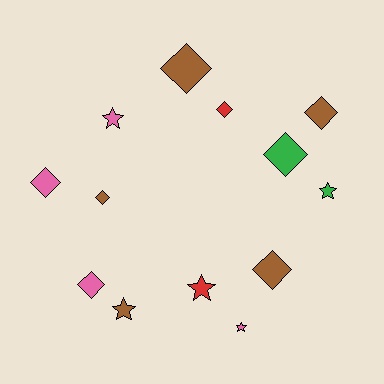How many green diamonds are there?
There is 1 green diamond.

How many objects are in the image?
There are 13 objects.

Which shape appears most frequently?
Diamond, with 8 objects.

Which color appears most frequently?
Brown, with 5 objects.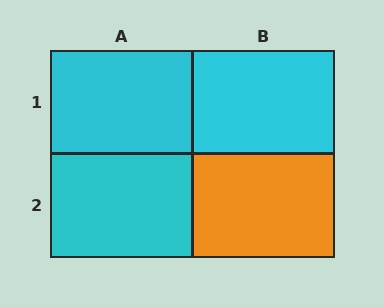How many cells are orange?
1 cell is orange.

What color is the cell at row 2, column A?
Cyan.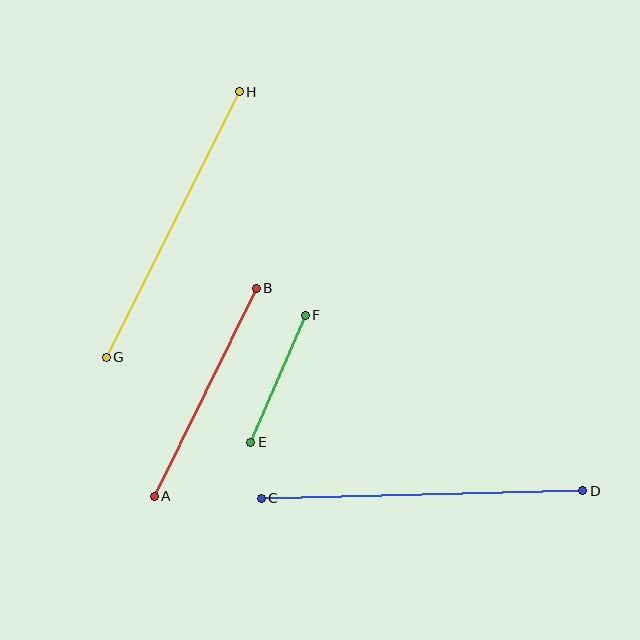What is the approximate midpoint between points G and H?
The midpoint is at approximately (173, 225) pixels.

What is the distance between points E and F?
The distance is approximately 138 pixels.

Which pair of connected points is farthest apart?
Points C and D are farthest apart.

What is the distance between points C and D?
The distance is approximately 321 pixels.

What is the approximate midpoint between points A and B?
The midpoint is at approximately (205, 392) pixels.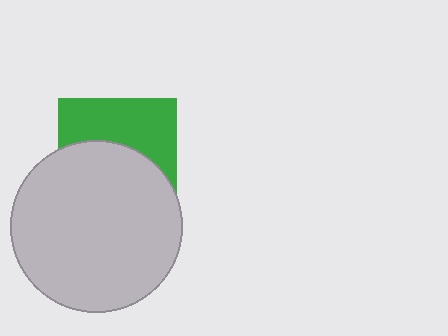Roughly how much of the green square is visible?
A small part of it is visible (roughly 45%).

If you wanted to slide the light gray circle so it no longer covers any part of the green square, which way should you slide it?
Slide it down — that is the most direct way to separate the two shapes.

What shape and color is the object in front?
The object in front is a light gray circle.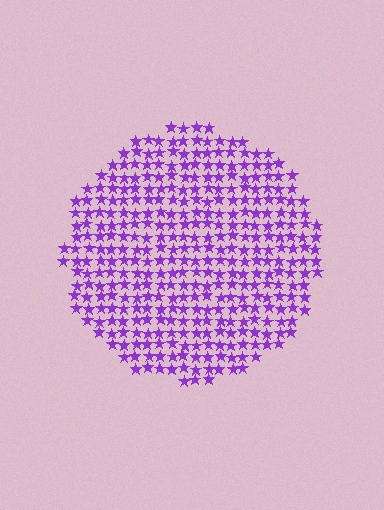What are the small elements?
The small elements are stars.